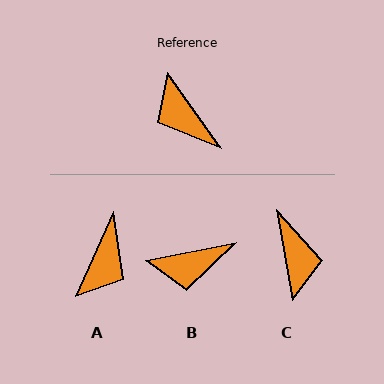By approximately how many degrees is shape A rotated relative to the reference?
Approximately 121 degrees counter-clockwise.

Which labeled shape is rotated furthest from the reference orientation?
C, about 154 degrees away.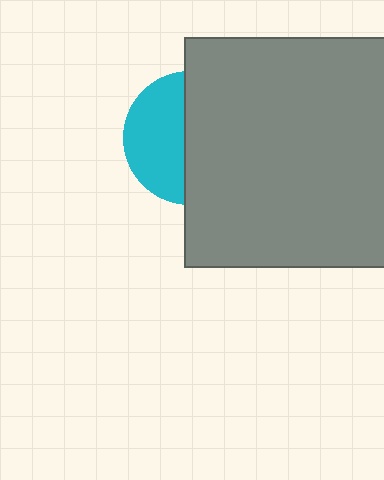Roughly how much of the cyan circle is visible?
A small part of it is visible (roughly 44%).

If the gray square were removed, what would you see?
You would see the complete cyan circle.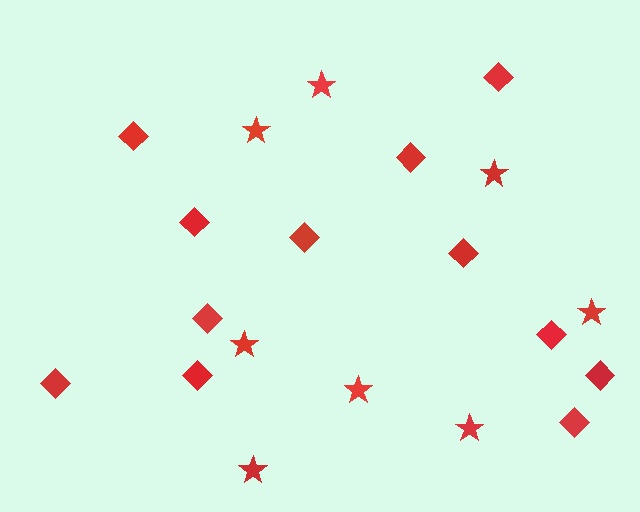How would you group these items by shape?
There are 2 groups: one group of diamonds (12) and one group of stars (8).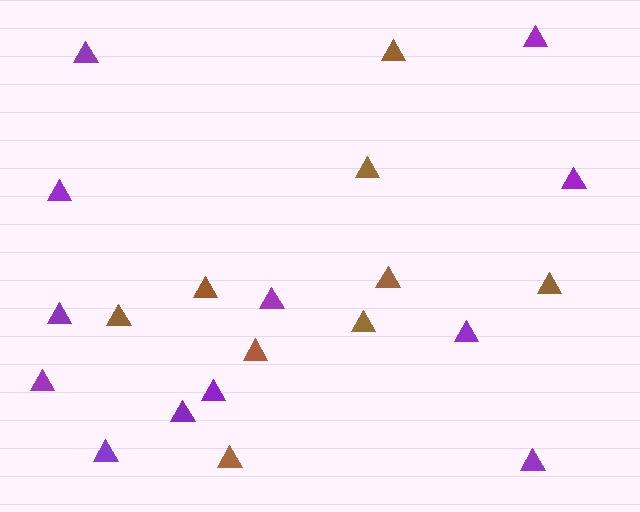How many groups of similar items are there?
There are 2 groups: one group of purple triangles (12) and one group of brown triangles (9).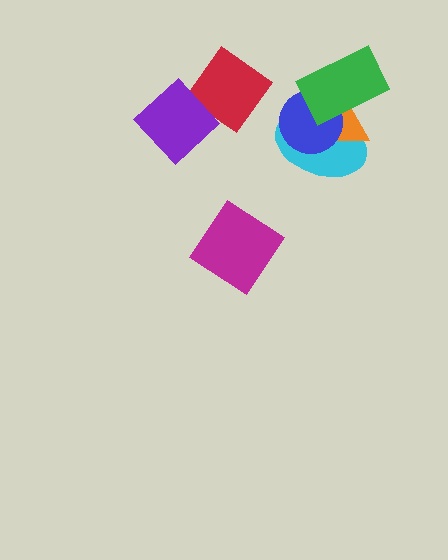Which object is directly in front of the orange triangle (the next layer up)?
The blue circle is directly in front of the orange triangle.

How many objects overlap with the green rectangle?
3 objects overlap with the green rectangle.